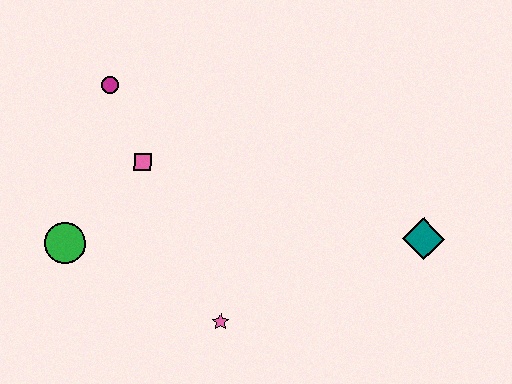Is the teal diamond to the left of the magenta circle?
No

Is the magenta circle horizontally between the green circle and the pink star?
Yes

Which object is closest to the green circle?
The pink square is closest to the green circle.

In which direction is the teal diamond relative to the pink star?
The teal diamond is to the right of the pink star.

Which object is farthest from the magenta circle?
The teal diamond is farthest from the magenta circle.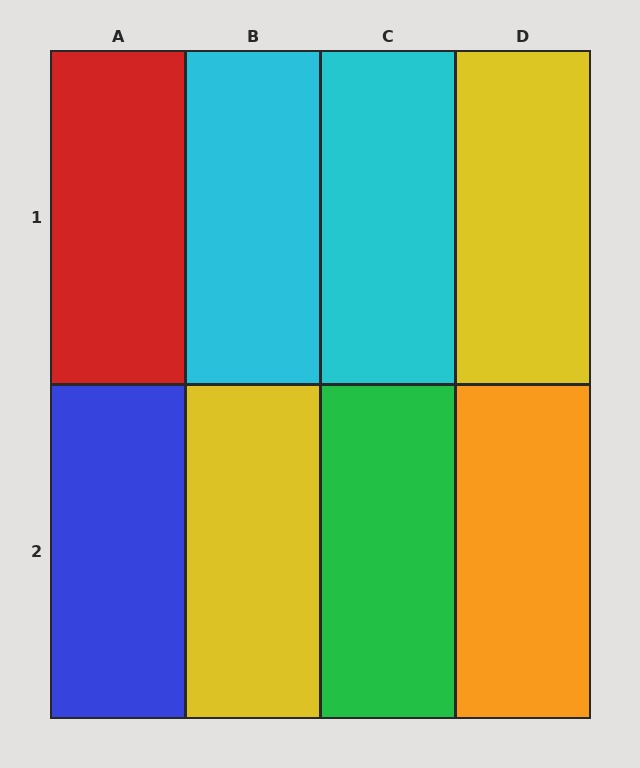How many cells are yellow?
2 cells are yellow.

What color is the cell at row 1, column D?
Yellow.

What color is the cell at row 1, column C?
Cyan.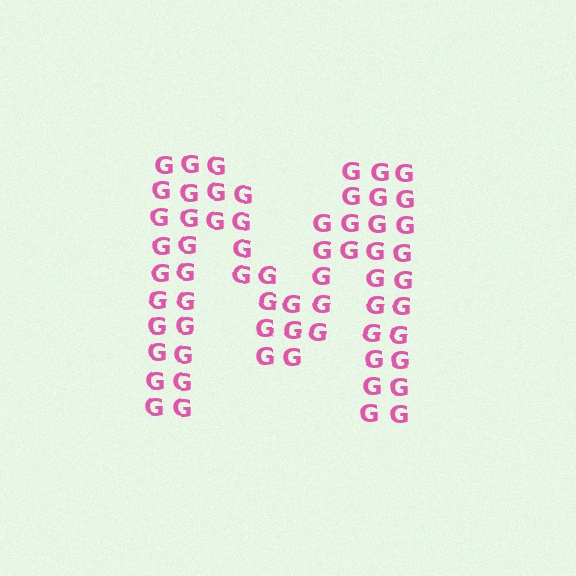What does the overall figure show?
The overall figure shows the letter M.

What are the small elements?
The small elements are letter G's.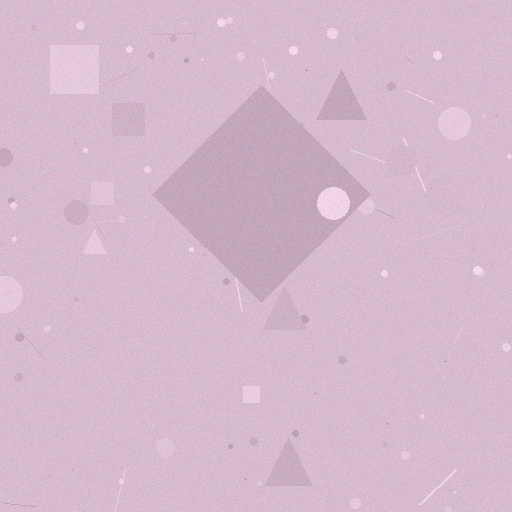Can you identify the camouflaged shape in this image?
The camouflaged shape is a diamond.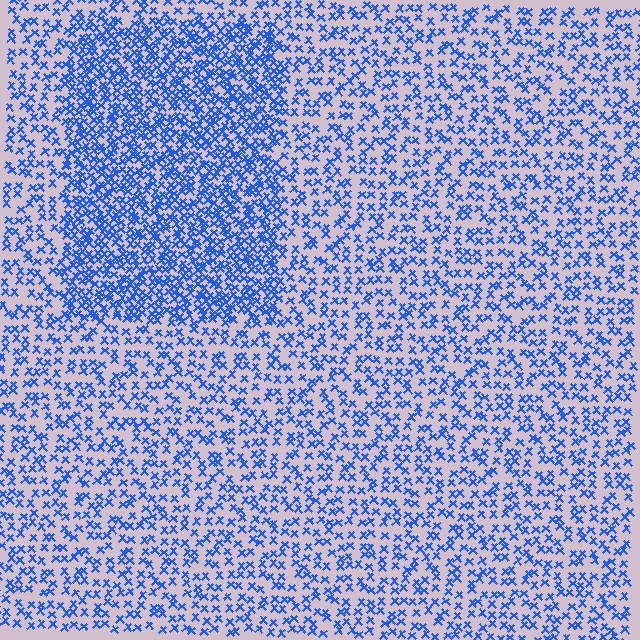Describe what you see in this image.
The image contains small blue elements arranged at two different densities. A rectangle-shaped region is visible where the elements are more densely packed than the surrounding area.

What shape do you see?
I see a rectangle.